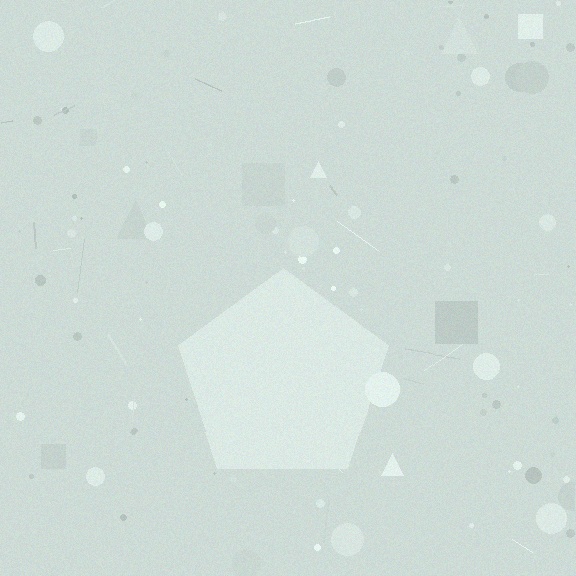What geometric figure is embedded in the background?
A pentagon is embedded in the background.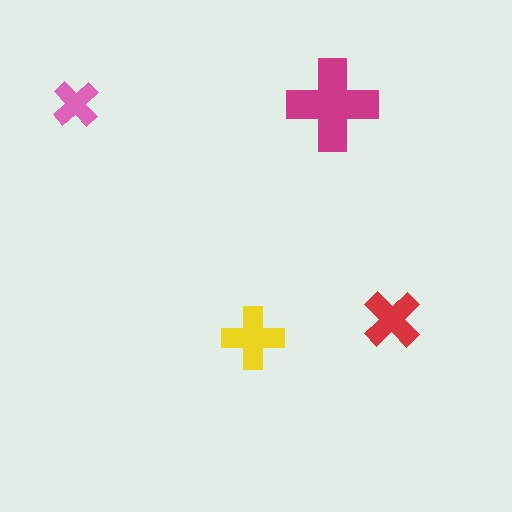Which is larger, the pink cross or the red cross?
The red one.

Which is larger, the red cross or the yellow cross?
The yellow one.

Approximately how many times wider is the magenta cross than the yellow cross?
About 1.5 times wider.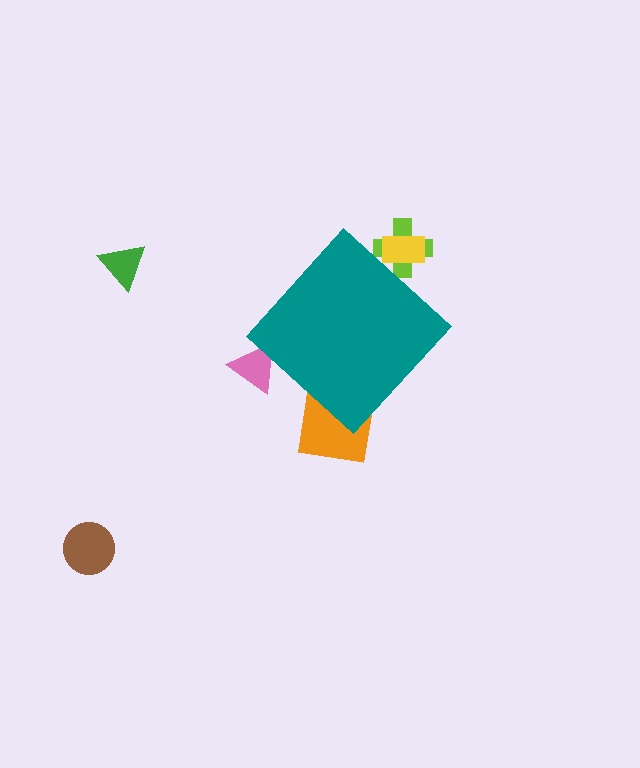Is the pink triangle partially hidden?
Yes, the pink triangle is partially hidden behind the teal diamond.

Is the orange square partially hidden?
Yes, the orange square is partially hidden behind the teal diamond.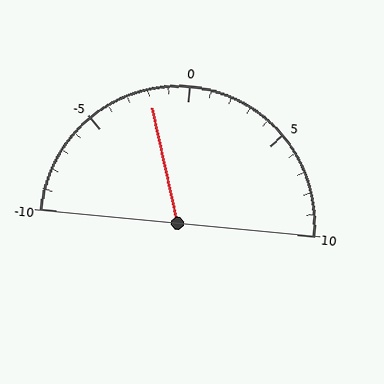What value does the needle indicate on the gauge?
The needle indicates approximately -2.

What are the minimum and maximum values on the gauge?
The gauge ranges from -10 to 10.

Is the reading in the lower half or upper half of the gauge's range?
The reading is in the lower half of the range (-10 to 10).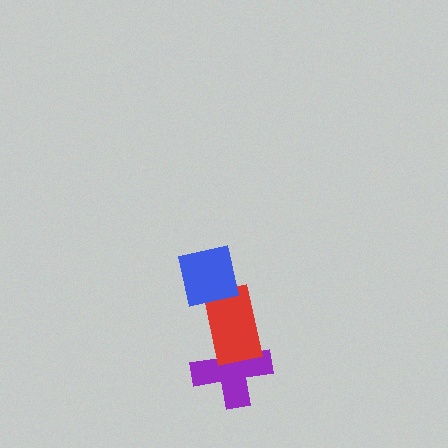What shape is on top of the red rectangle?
The blue square is on top of the red rectangle.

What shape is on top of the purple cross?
The red rectangle is on top of the purple cross.